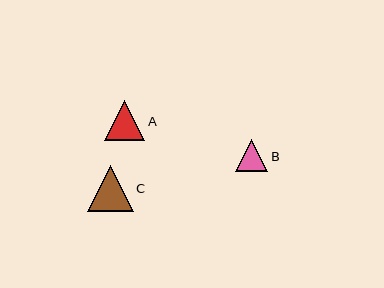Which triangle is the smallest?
Triangle B is the smallest with a size of approximately 32 pixels.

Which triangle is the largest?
Triangle C is the largest with a size of approximately 46 pixels.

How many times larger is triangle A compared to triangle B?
Triangle A is approximately 1.2 times the size of triangle B.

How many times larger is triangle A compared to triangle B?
Triangle A is approximately 1.2 times the size of triangle B.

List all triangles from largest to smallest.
From largest to smallest: C, A, B.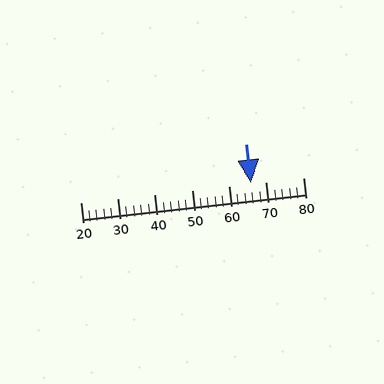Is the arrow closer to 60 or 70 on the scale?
The arrow is closer to 70.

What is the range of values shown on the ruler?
The ruler shows values from 20 to 80.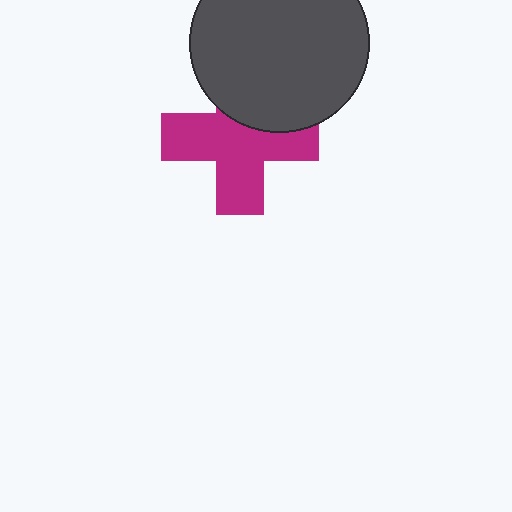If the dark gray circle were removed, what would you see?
You would see the complete magenta cross.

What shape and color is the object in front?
The object in front is a dark gray circle.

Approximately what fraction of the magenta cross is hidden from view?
Roughly 32% of the magenta cross is hidden behind the dark gray circle.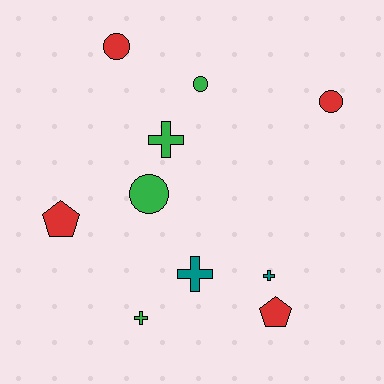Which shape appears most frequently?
Circle, with 4 objects.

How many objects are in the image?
There are 10 objects.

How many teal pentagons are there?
There are no teal pentagons.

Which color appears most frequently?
Green, with 4 objects.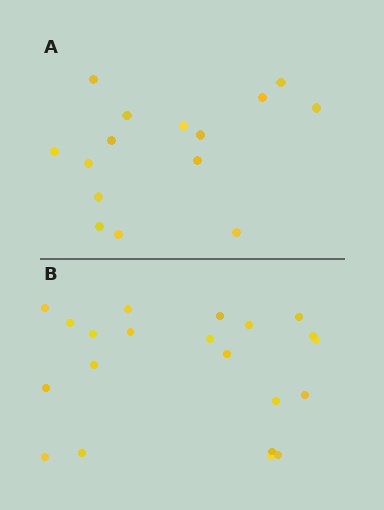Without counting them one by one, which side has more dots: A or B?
Region B (the bottom region) has more dots.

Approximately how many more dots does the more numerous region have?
Region B has about 6 more dots than region A.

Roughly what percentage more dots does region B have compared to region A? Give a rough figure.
About 40% more.